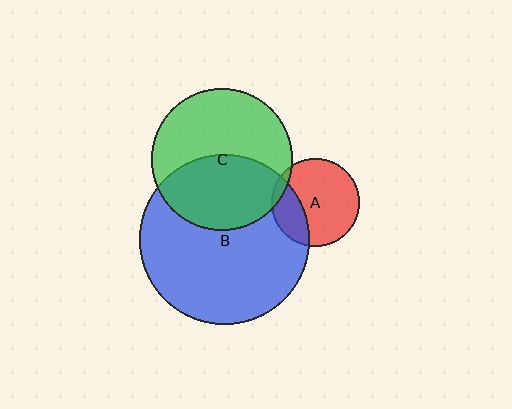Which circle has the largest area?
Circle B (blue).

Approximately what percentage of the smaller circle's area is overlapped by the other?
Approximately 25%.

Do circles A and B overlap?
Yes.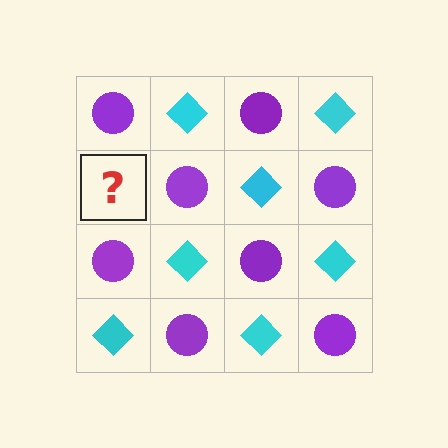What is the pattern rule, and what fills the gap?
The rule is that it alternates purple circle and cyan diamond in a checkerboard pattern. The gap should be filled with a cyan diamond.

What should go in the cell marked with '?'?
The missing cell should contain a cyan diamond.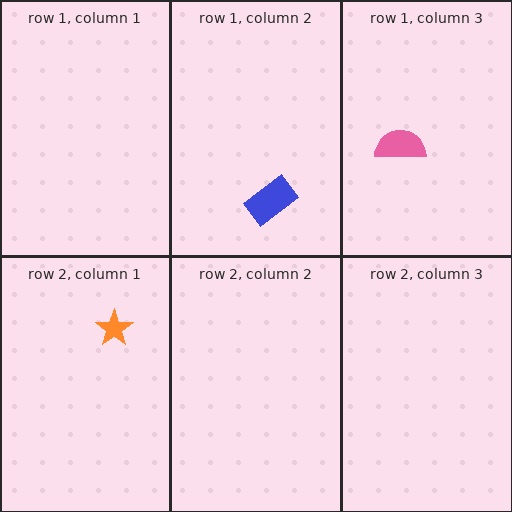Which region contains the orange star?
The row 2, column 1 region.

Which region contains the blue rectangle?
The row 1, column 2 region.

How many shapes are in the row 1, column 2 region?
1.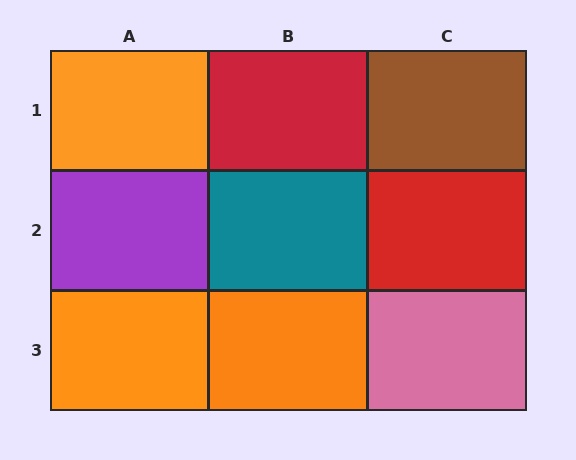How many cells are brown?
1 cell is brown.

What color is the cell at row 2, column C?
Red.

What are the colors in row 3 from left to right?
Orange, orange, pink.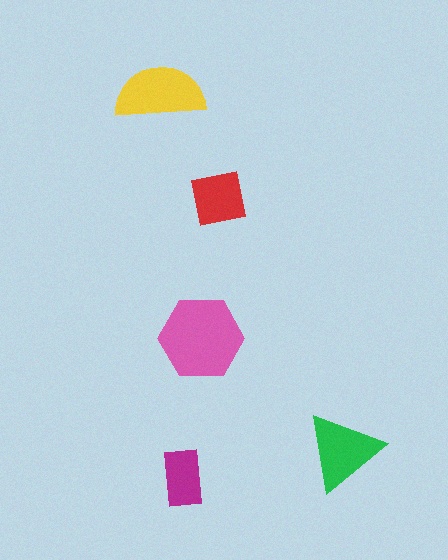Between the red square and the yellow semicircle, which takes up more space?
The yellow semicircle.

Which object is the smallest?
The magenta rectangle.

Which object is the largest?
The pink hexagon.